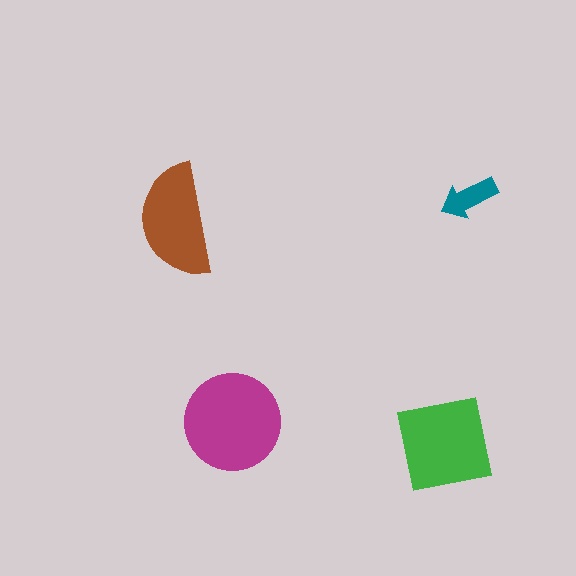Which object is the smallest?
The teal arrow.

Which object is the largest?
The magenta circle.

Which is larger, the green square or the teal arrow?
The green square.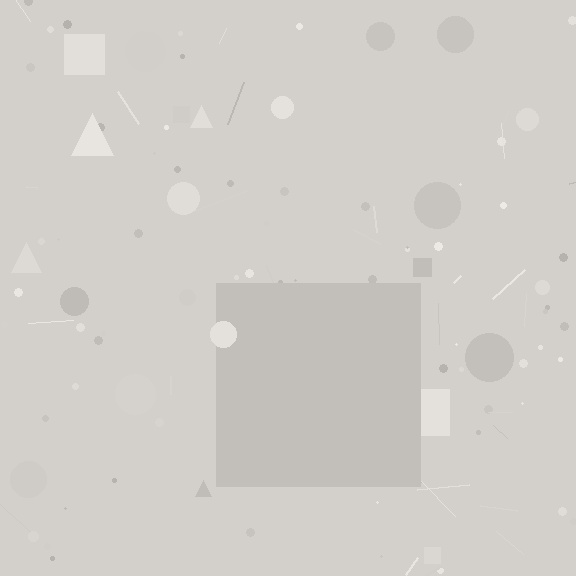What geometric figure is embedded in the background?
A square is embedded in the background.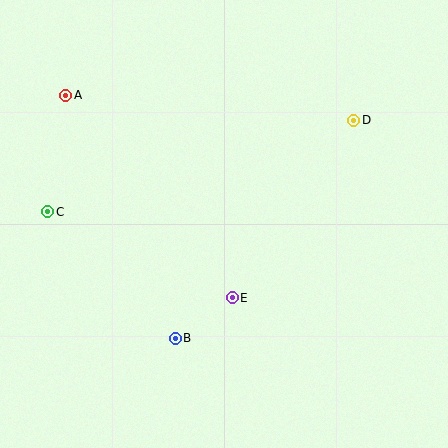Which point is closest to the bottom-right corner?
Point E is closest to the bottom-right corner.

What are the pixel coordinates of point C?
Point C is at (48, 212).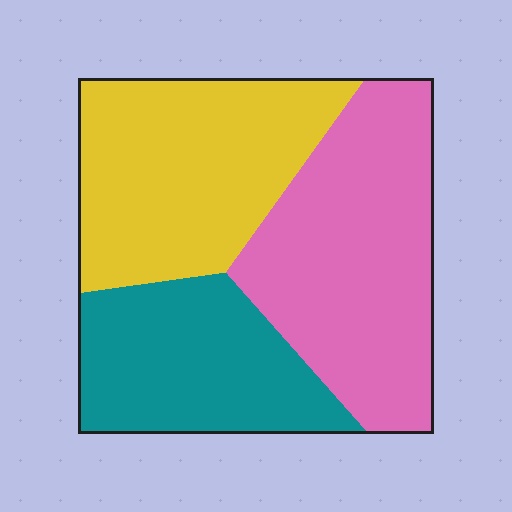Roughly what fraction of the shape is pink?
Pink covers 39% of the shape.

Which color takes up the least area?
Teal, at roughly 25%.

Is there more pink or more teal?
Pink.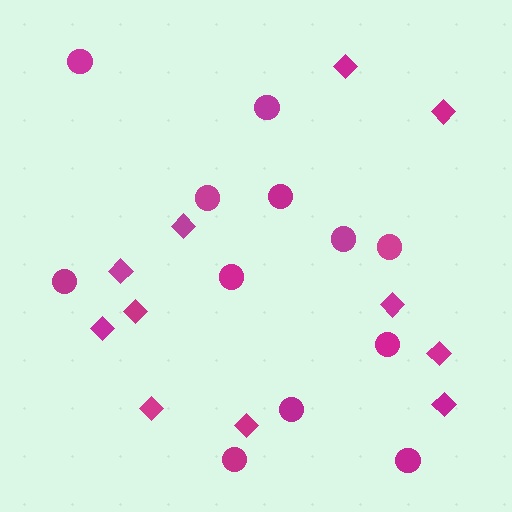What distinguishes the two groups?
There are 2 groups: one group of diamonds (11) and one group of circles (12).